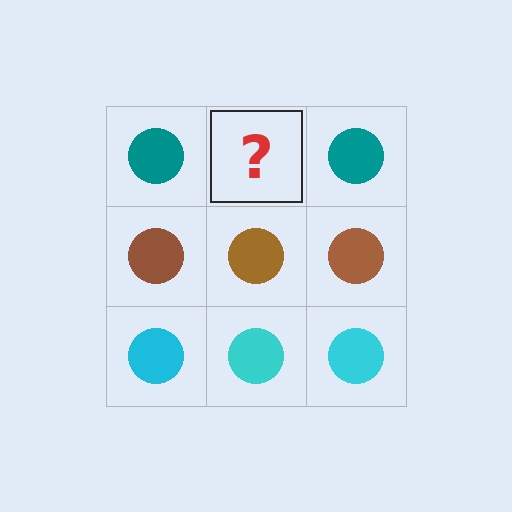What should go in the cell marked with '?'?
The missing cell should contain a teal circle.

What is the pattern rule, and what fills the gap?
The rule is that each row has a consistent color. The gap should be filled with a teal circle.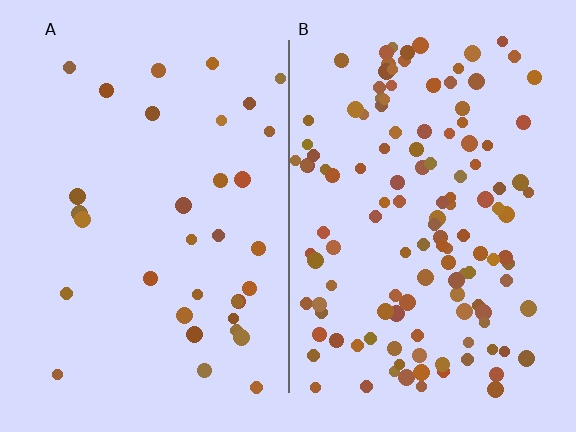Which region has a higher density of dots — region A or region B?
B (the right).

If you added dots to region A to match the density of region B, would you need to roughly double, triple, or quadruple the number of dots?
Approximately quadruple.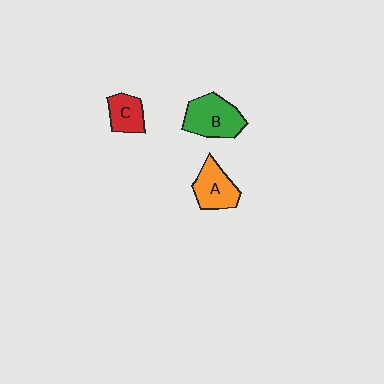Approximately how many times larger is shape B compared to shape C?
Approximately 1.7 times.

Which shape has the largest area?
Shape B (green).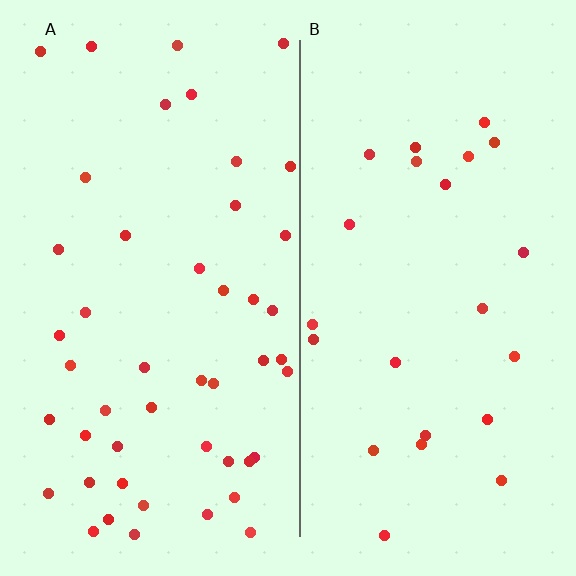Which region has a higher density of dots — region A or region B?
A (the left).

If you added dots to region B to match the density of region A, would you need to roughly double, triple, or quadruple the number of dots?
Approximately double.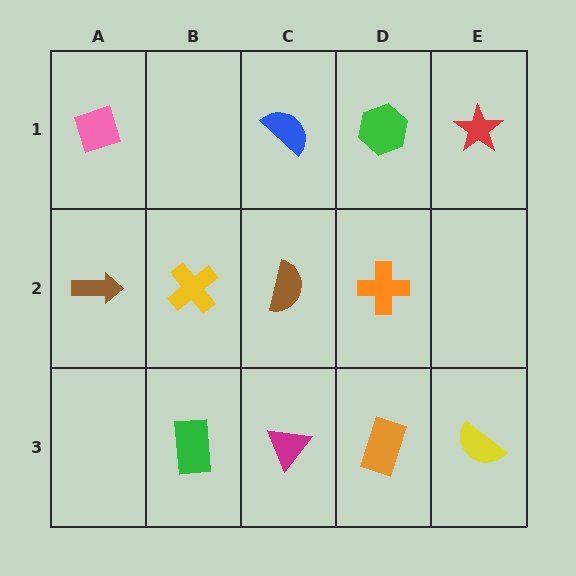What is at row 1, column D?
A green hexagon.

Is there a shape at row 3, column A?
No, that cell is empty.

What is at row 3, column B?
A green rectangle.